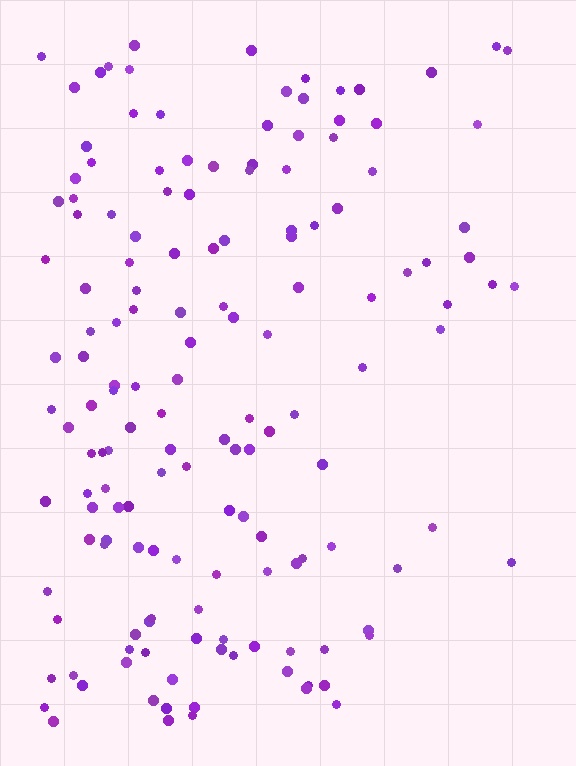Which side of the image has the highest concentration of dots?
The left.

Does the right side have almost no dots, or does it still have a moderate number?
Still a moderate number, just noticeably fewer than the left.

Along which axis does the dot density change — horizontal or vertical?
Horizontal.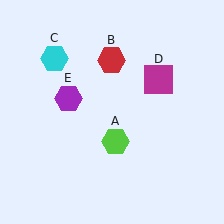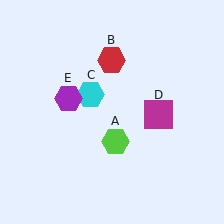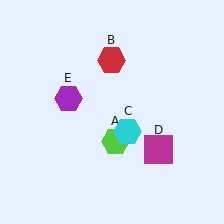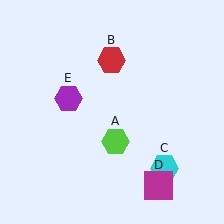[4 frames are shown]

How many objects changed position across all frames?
2 objects changed position: cyan hexagon (object C), magenta square (object D).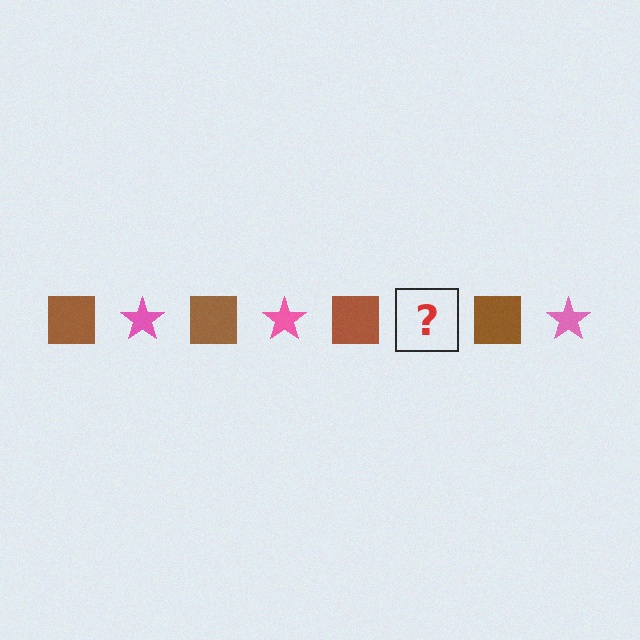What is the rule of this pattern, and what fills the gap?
The rule is that the pattern alternates between brown square and pink star. The gap should be filled with a pink star.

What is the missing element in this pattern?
The missing element is a pink star.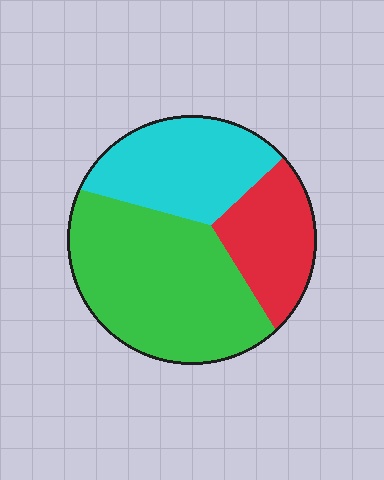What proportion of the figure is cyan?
Cyan covers about 30% of the figure.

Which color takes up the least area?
Red, at roughly 20%.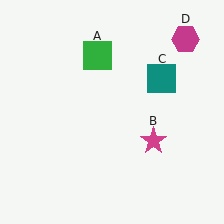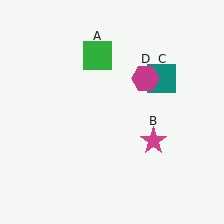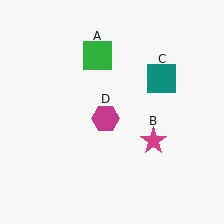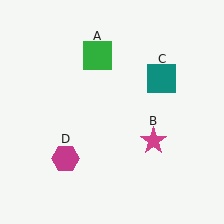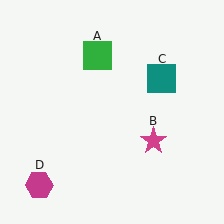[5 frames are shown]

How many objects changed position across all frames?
1 object changed position: magenta hexagon (object D).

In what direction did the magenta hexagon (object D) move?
The magenta hexagon (object D) moved down and to the left.